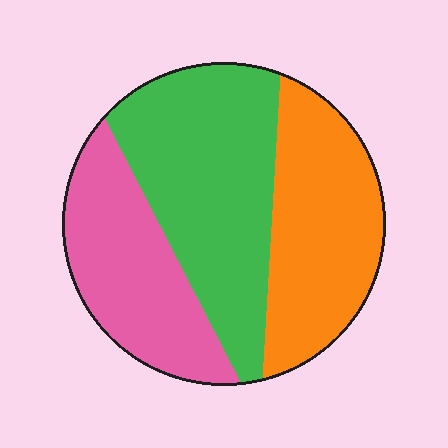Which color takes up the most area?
Green, at roughly 40%.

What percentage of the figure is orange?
Orange takes up between a sixth and a third of the figure.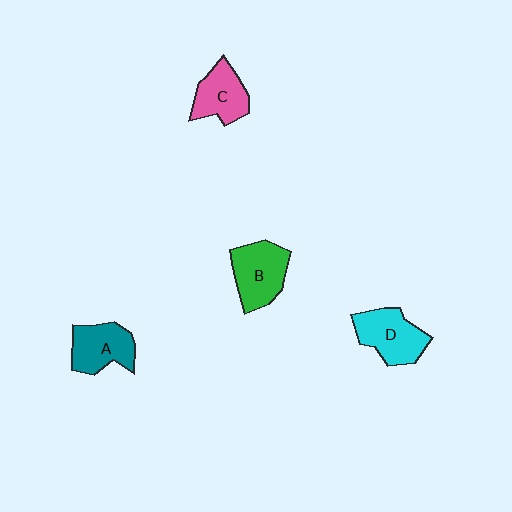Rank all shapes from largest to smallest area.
From largest to smallest: B (green), D (cyan), A (teal), C (pink).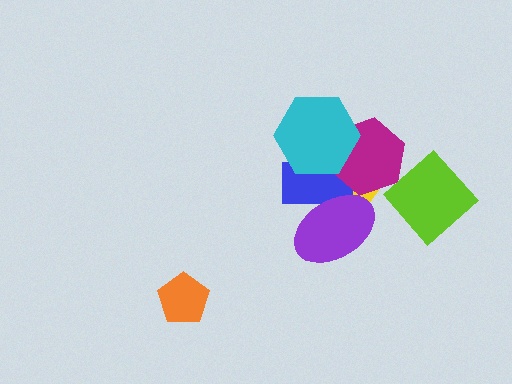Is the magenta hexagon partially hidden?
Yes, it is partially covered by another shape.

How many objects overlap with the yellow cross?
4 objects overlap with the yellow cross.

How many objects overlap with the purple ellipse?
2 objects overlap with the purple ellipse.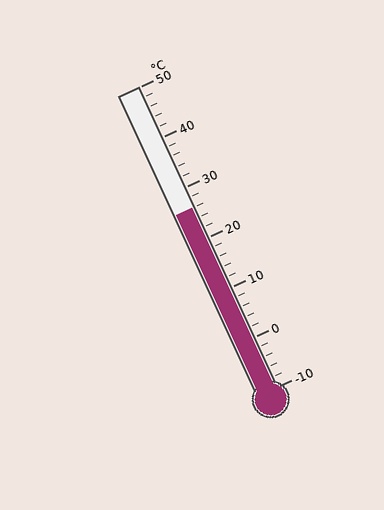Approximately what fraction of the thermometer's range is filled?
The thermometer is filled to approximately 60% of its range.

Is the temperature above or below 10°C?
The temperature is above 10°C.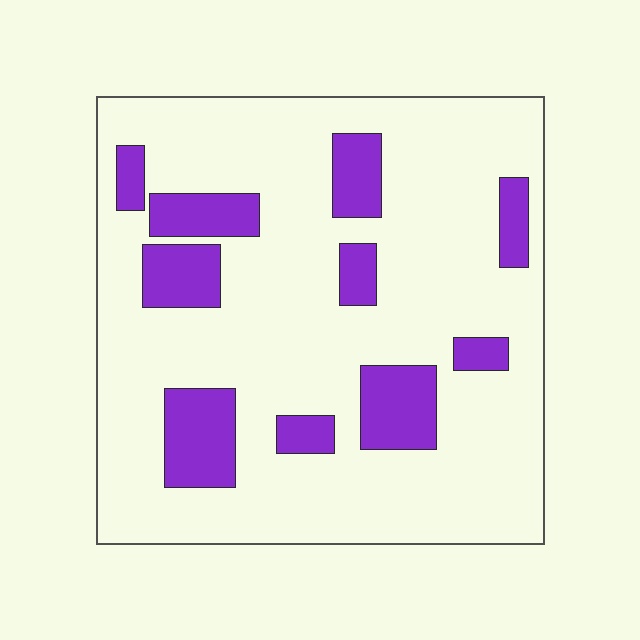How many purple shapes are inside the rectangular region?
10.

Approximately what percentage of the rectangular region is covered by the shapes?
Approximately 20%.